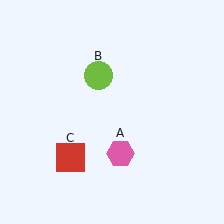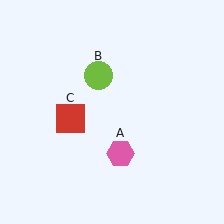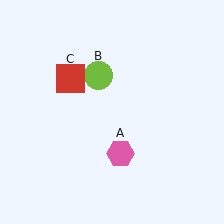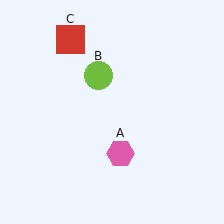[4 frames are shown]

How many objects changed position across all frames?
1 object changed position: red square (object C).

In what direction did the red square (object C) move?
The red square (object C) moved up.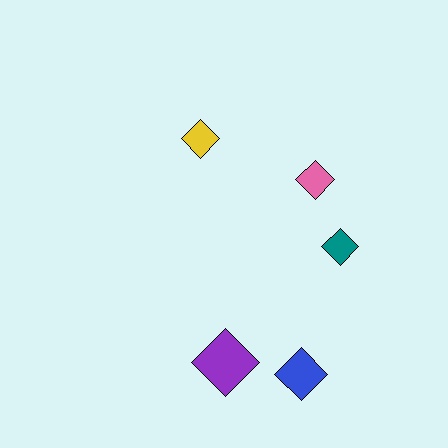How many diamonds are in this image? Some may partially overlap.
There are 5 diamonds.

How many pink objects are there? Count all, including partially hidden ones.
There is 1 pink object.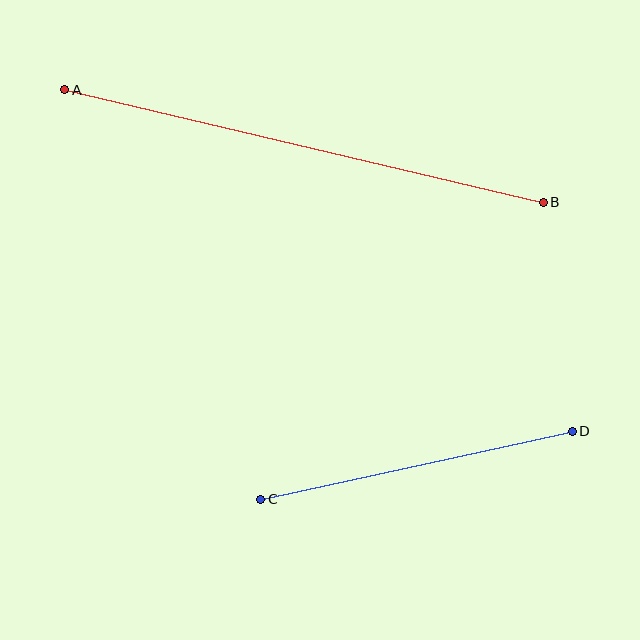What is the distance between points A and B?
The distance is approximately 492 pixels.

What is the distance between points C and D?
The distance is approximately 319 pixels.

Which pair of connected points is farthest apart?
Points A and B are farthest apart.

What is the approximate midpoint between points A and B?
The midpoint is at approximately (304, 146) pixels.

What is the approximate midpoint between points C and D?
The midpoint is at approximately (416, 465) pixels.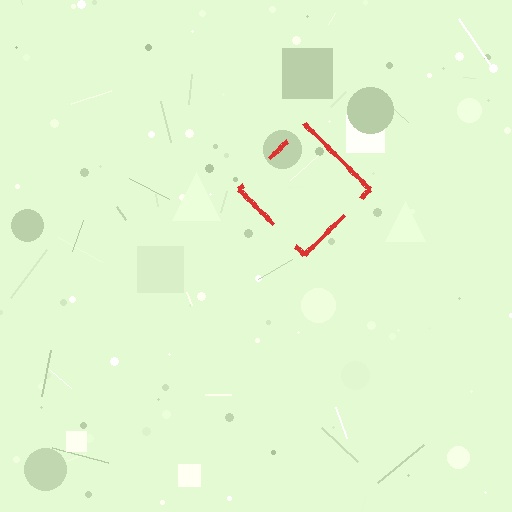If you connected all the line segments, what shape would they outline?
They would outline a diamond.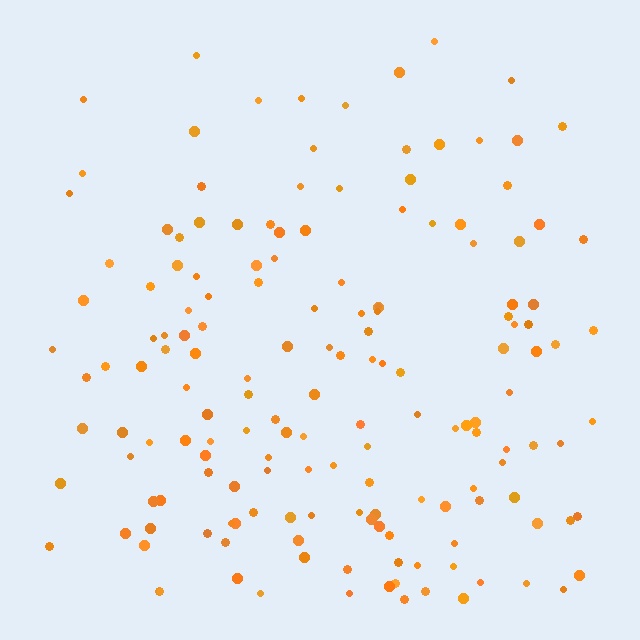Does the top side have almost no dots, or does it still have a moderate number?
Still a moderate number, just noticeably fewer than the bottom.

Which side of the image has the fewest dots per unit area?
The top.